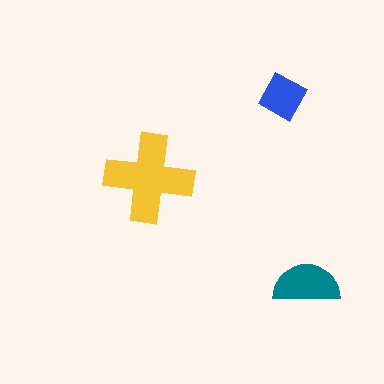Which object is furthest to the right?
The teal semicircle is rightmost.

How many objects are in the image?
There are 3 objects in the image.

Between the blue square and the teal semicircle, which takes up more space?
The teal semicircle.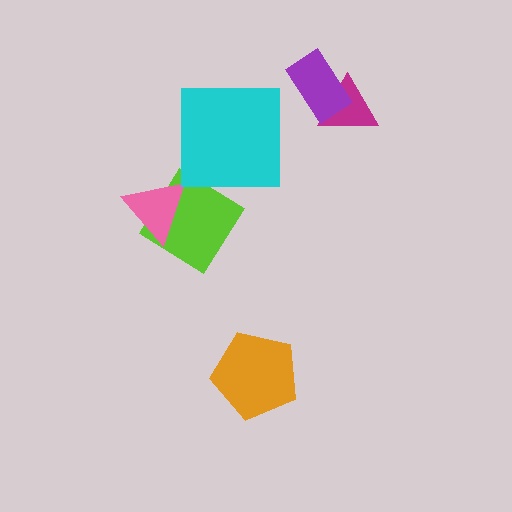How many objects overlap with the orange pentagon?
0 objects overlap with the orange pentagon.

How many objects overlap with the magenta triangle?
1 object overlaps with the magenta triangle.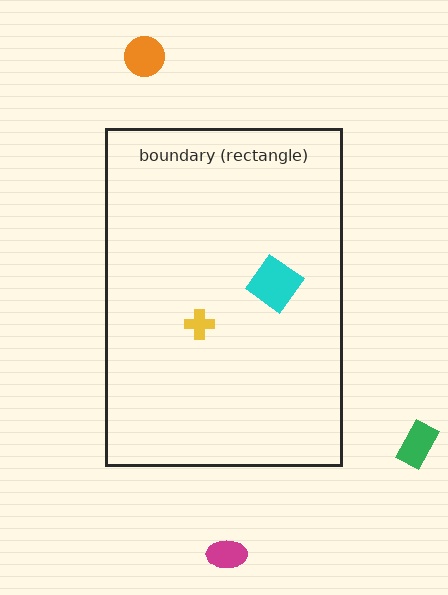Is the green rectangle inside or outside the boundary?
Outside.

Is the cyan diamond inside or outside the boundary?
Inside.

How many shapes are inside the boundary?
2 inside, 3 outside.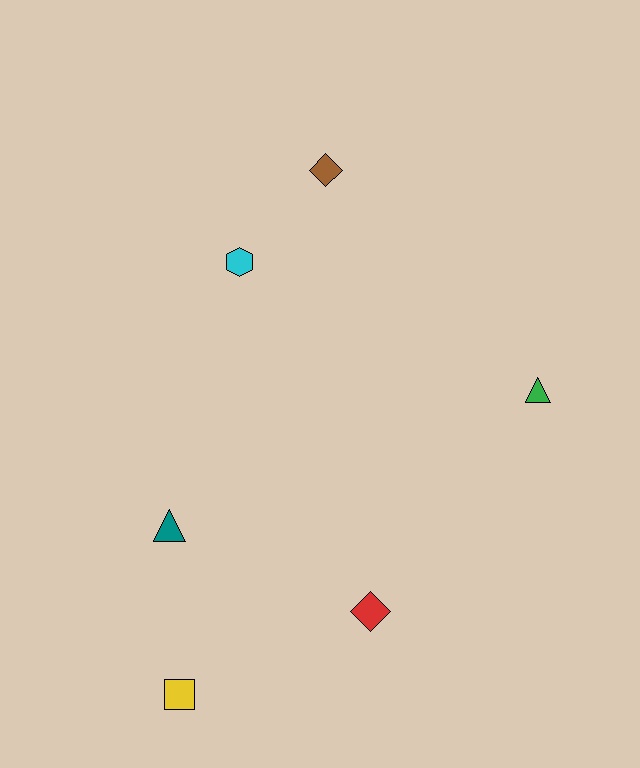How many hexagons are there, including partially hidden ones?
There is 1 hexagon.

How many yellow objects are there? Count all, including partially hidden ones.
There is 1 yellow object.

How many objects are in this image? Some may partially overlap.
There are 6 objects.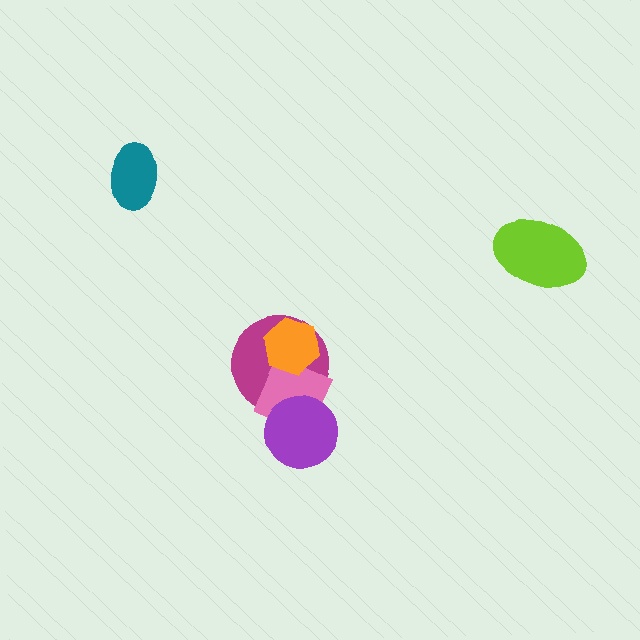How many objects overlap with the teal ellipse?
0 objects overlap with the teal ellipse.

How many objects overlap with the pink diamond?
3 objects overlap with the pink diamond.